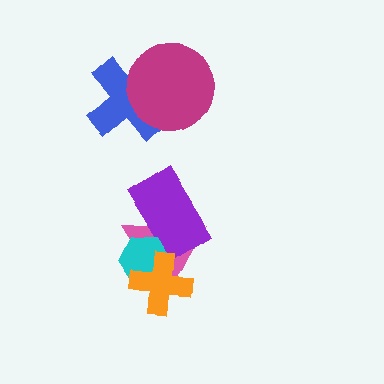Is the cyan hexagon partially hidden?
Yes, it is partially covered by another shape.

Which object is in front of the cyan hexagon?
The orange cross is in front of the cyan hexagon.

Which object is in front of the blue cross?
The magenta circle is in front of the blue cross.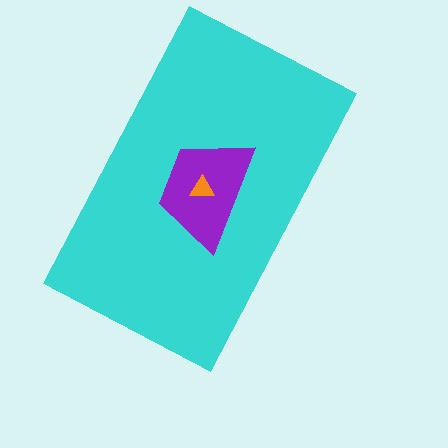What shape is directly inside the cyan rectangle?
The purple trapezoid.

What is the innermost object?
The orange triangle.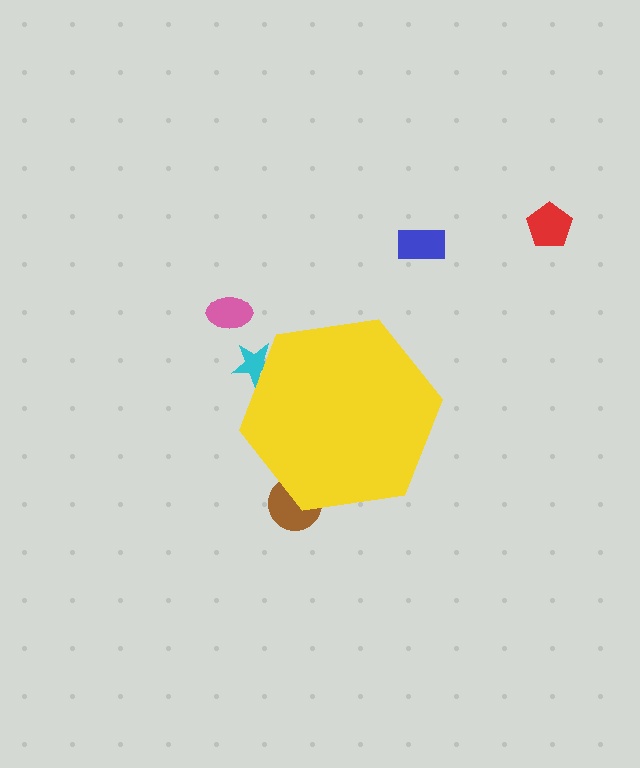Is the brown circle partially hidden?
Yes, the brown circle is partially hidden behind the yellow hexagon.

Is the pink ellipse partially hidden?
No, the pink ellipse is fully visible.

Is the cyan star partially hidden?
Yes, the cyan star is partially hidden behind the yellow hexagon.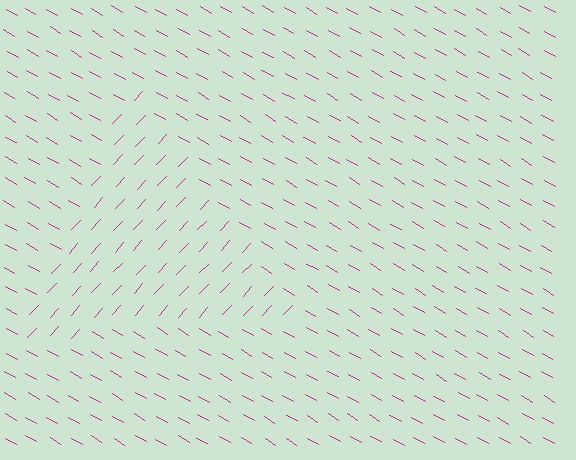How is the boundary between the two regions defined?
The boundary is defined purely by a change in line orientation (approximately 77 degrees difference). All lines are the same color and thickness.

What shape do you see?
I see a triangle.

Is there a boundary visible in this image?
Yes, there is a texture boundary formed by a change in line orientation.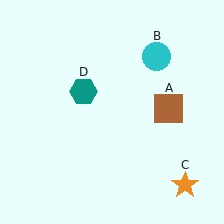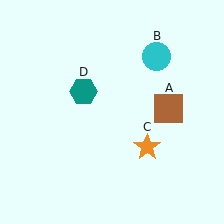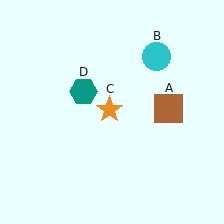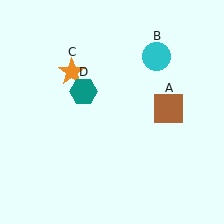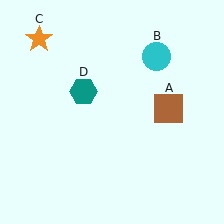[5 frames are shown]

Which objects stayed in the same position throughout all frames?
Brown square (object A) and cyan circle (object B) and teal hexagon (object D) remained stationary.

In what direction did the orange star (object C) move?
The orange star (object C) moved up and to the left.